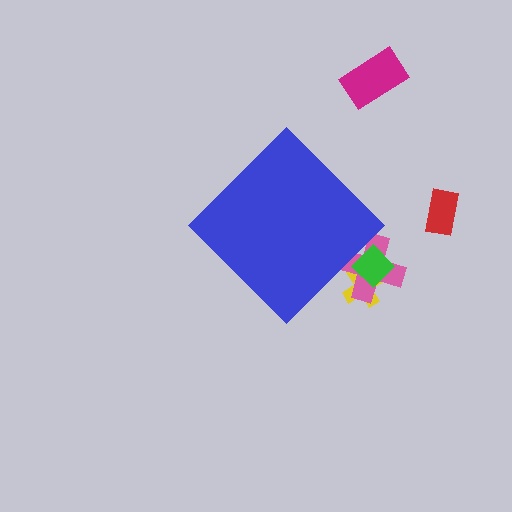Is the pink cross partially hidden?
Yes, the pink cross is partially hidden behind the blue diamond.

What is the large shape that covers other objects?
A blue diamond.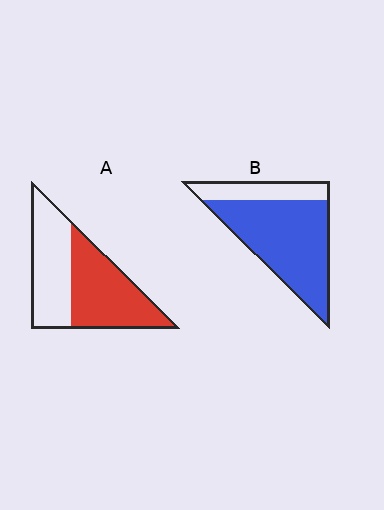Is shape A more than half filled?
Roughly half.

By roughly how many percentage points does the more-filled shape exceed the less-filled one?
By roughly 20 percentage points (B over A).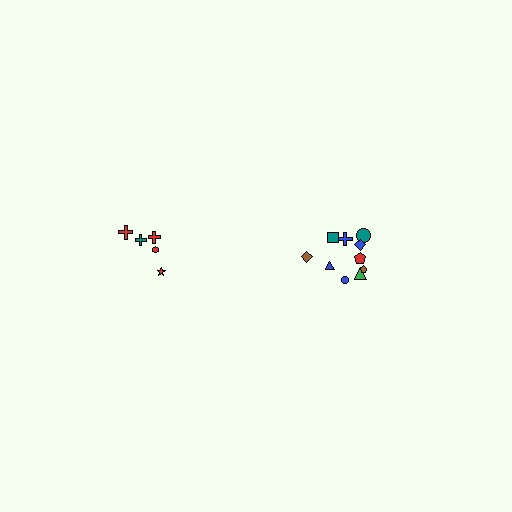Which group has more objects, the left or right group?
The right group.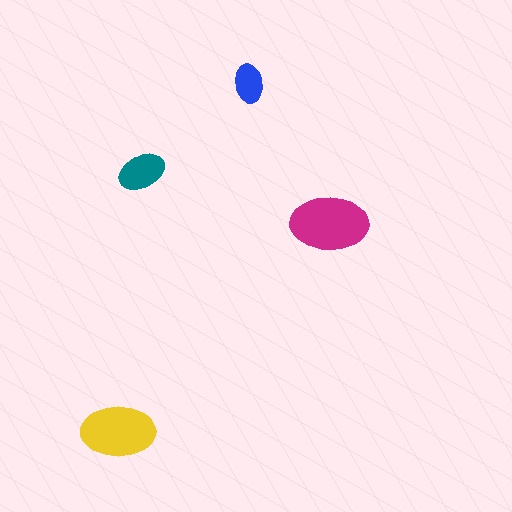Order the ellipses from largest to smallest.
the magenta one, the yellow one, the teal one, the blue one.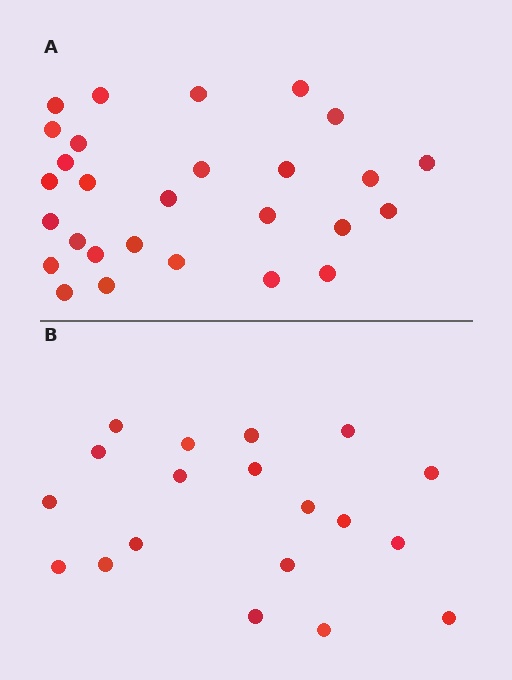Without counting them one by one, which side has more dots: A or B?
Region A (the top region) has more dots.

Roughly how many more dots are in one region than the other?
Region A has roughly 8 or so more dots than region B.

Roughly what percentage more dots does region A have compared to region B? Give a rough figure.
About 45% more.